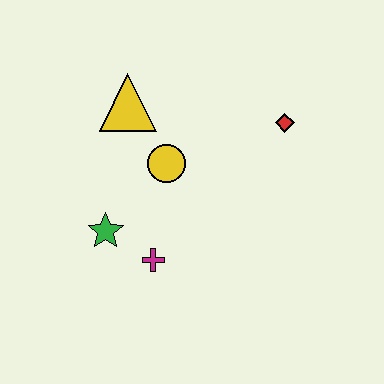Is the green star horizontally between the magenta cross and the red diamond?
No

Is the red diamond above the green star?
Yes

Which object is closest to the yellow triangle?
The yellow circle is closest to the yellow triangle.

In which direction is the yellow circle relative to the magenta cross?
The yellow circle is above the magenta cross.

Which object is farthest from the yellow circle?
The red diamond is farthest from the yellow circle.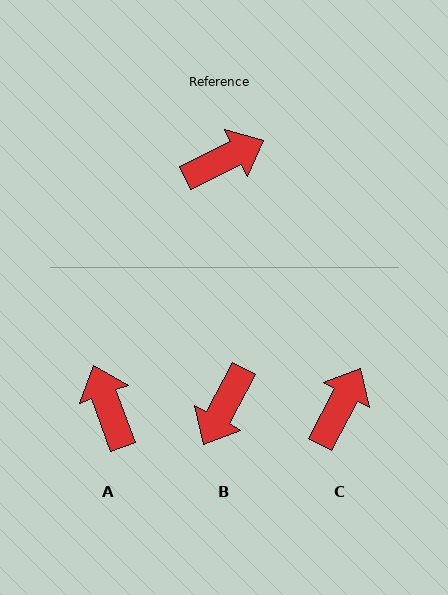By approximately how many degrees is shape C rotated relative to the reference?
Approximately 36 degrees counter-clockwise.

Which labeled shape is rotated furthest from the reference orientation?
B, about 144 degrees away.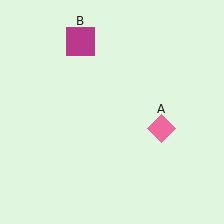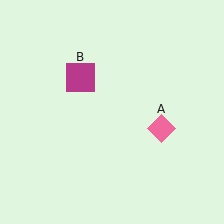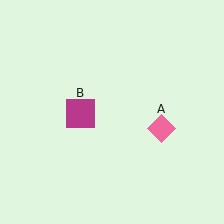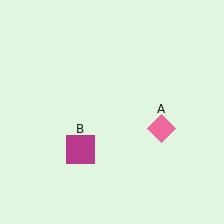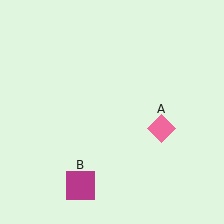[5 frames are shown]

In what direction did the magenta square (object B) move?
The magenta square (object B) moved down.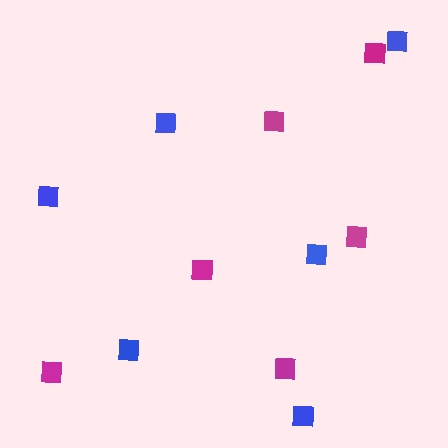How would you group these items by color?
There are 2 groups: one group of magenta squares (6) and one group of blue squares (6).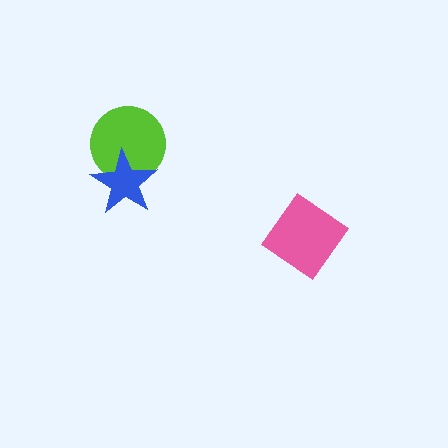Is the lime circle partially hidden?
Yes, it is partially covered by another shape.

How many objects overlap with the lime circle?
1 object overlaps with the lime circle.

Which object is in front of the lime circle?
The blue star is in front of the lime circle.